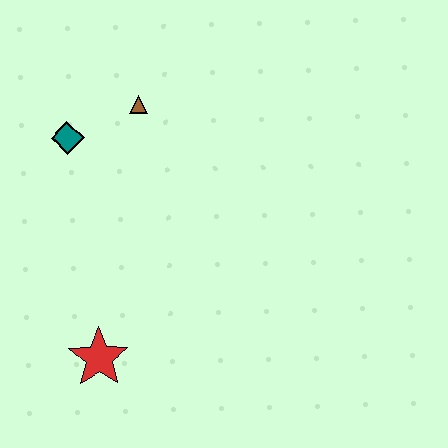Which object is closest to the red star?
The teal diamond is closest to the red star.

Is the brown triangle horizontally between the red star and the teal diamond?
No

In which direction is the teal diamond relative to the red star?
The teal diamond is above the red star.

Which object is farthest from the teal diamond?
The red star is farthest from the teal diamond.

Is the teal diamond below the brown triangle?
Yes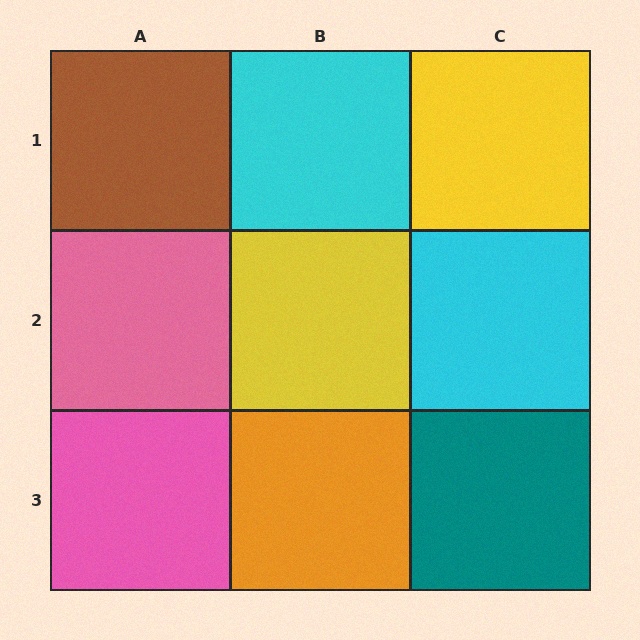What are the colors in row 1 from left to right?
Brown, cyan, yellow.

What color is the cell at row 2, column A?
Pink.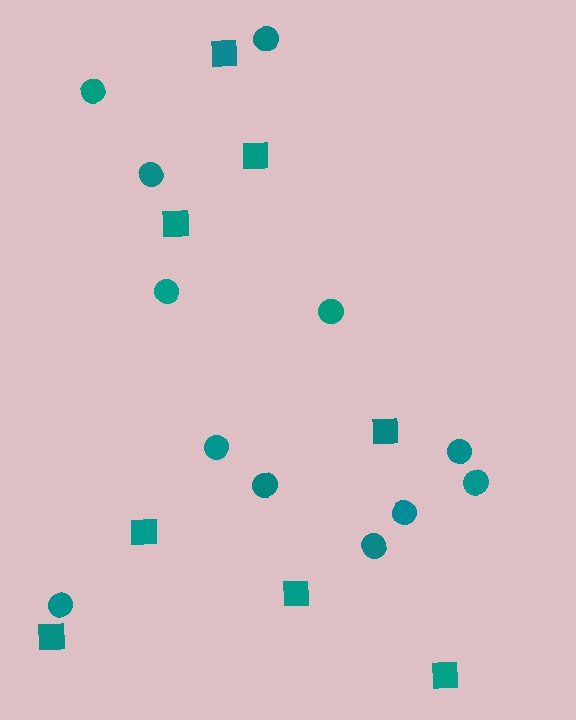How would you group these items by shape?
There are 2 groups: one group of squares (8) and one group of circles (12).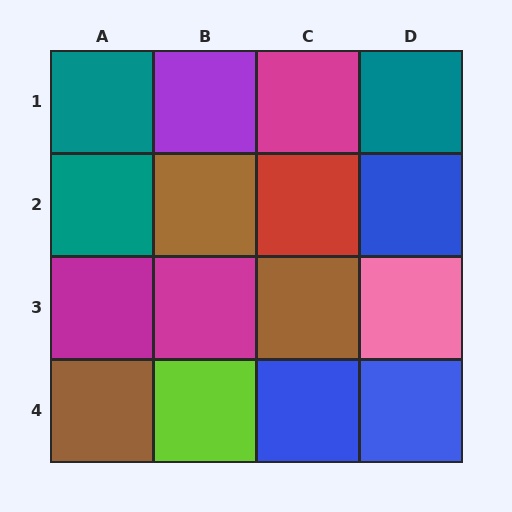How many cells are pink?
1 cell is pink.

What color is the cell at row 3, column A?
Magenta.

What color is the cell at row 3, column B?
Magenta.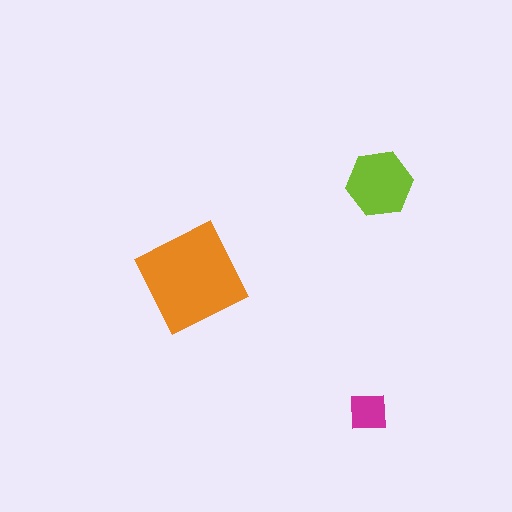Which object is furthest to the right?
The lime hexagon is rightmost.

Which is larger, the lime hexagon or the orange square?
The orange square.